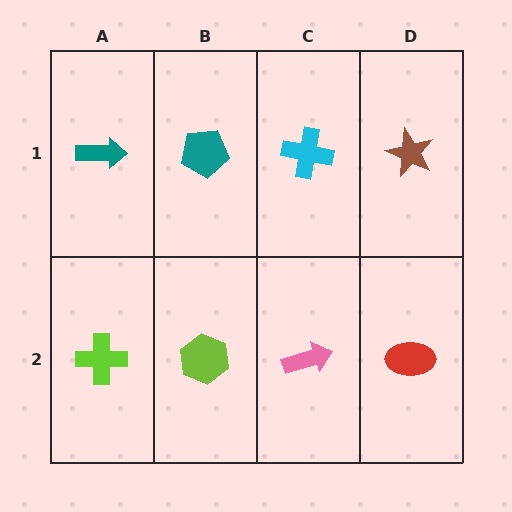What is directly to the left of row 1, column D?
A cyan cross.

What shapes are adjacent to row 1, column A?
A lime cross (row 2, column A), a teal pentagon (row 1, column B).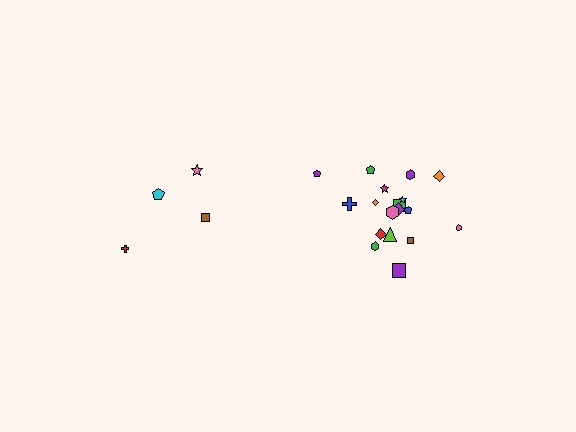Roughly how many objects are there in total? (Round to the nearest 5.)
Roughly 20 objects in total.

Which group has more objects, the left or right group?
The right group.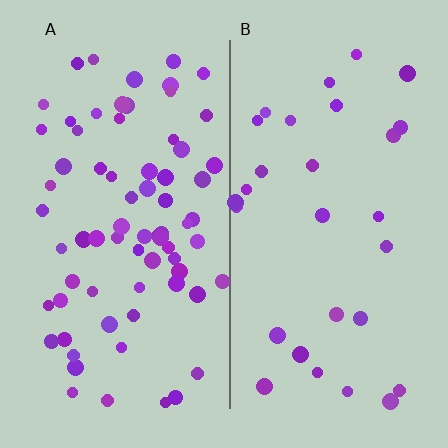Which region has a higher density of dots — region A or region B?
A (the left).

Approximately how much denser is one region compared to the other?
Approximately 2.5× — region A over region B.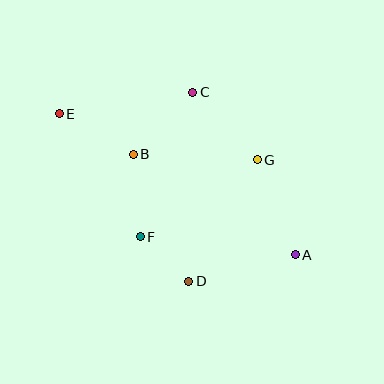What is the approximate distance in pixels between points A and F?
The distance between A and F is approximately 156 pixels.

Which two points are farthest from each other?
Points A and E are farthest from each other.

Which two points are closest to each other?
Points D and F are closest to each other.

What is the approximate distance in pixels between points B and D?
The distance between B and D is approximately 138 pixels.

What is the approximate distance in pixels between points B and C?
The distance between B and C is approximately 86 pixels.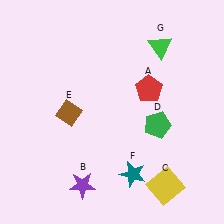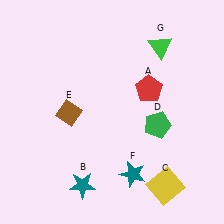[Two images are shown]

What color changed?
The star (B) changed from purple in Image 1 to teal in Image 2.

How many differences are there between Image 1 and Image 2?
There is 1 difference between the two images.